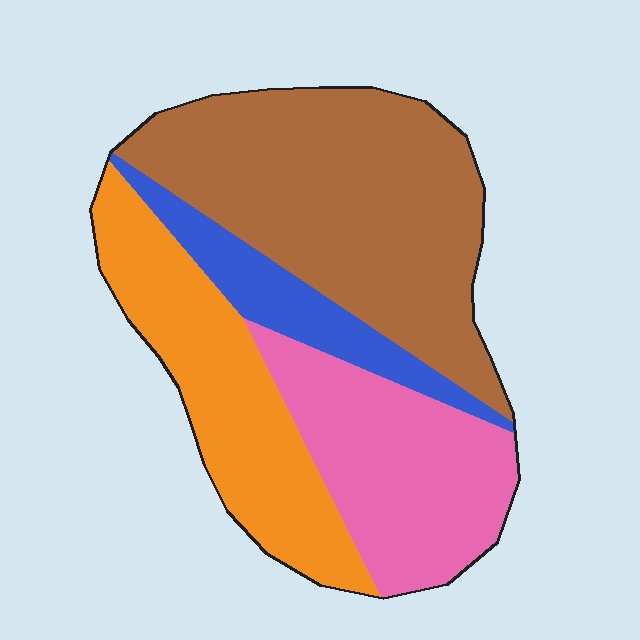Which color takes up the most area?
Brown, at roughly 40%.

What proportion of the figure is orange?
Orange covers roughly 25% of the figure.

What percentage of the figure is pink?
Pink takes up about one quarter (1/4) of the figure.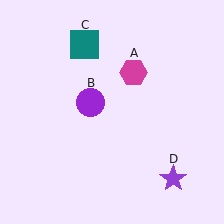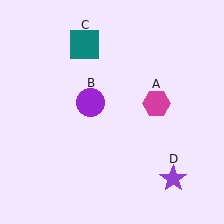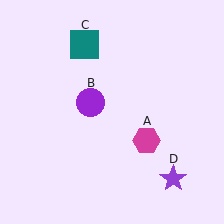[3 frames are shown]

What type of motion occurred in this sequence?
The magenta hexagon (object A) rotated clockwise around the center of the scene.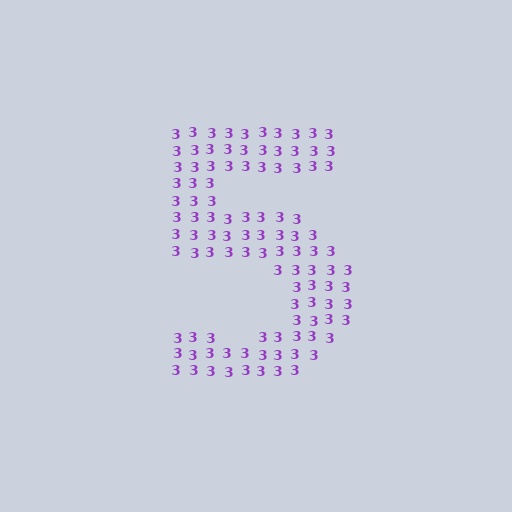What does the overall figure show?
The overall figure shows the digit 5.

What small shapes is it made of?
It is made of small digit 3's.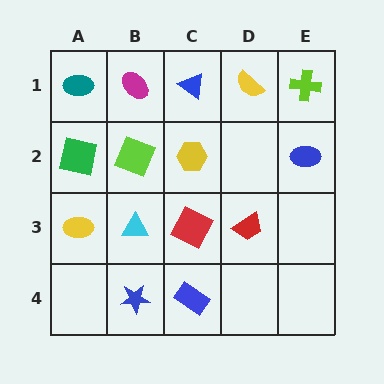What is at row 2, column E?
A blue ellipse.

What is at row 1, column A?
A teal ellipse.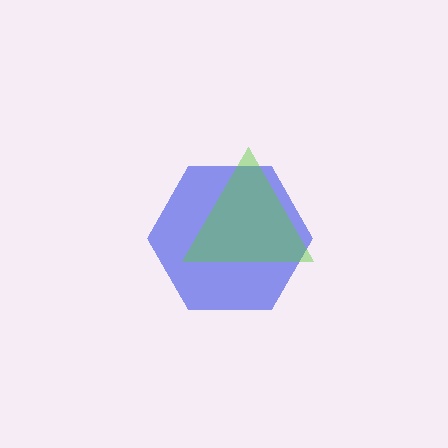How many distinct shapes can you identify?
There are 2 distinct shapes: a blue hexagon, a lime triangle.